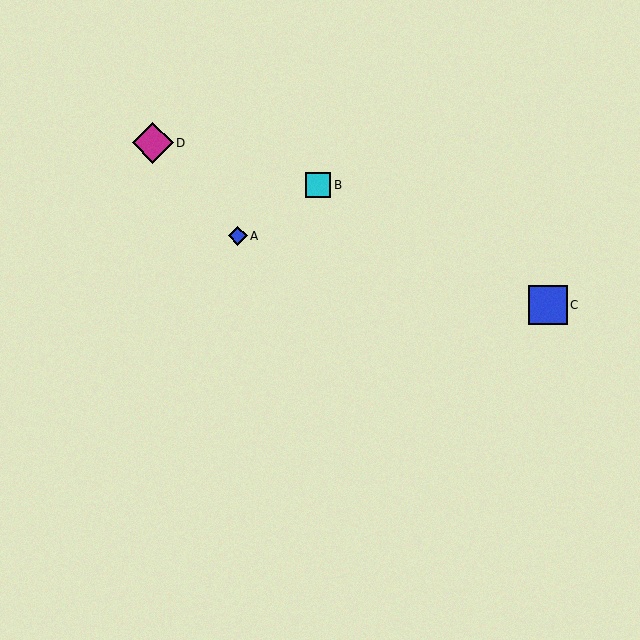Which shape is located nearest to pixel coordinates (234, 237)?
The blue diamond (labeled A) at (238, 236) is nearest to that location.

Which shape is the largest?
The magenta diamond (labeled D) is the largest.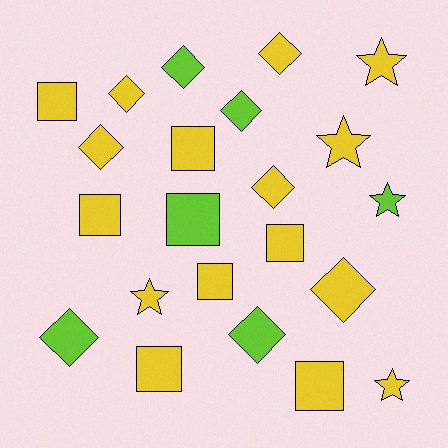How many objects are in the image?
There are 22 objects.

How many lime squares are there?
There is 1 lime square.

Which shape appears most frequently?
Diamond, with 9 objects.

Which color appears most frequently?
Yellow, with 16 objects.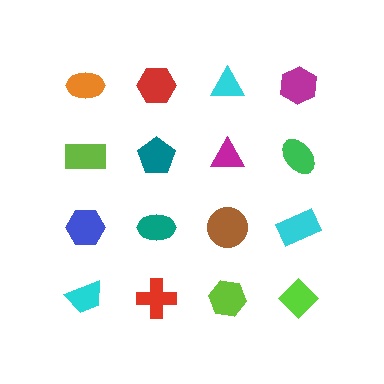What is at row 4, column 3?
A lime hexagon.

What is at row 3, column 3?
A brown circle.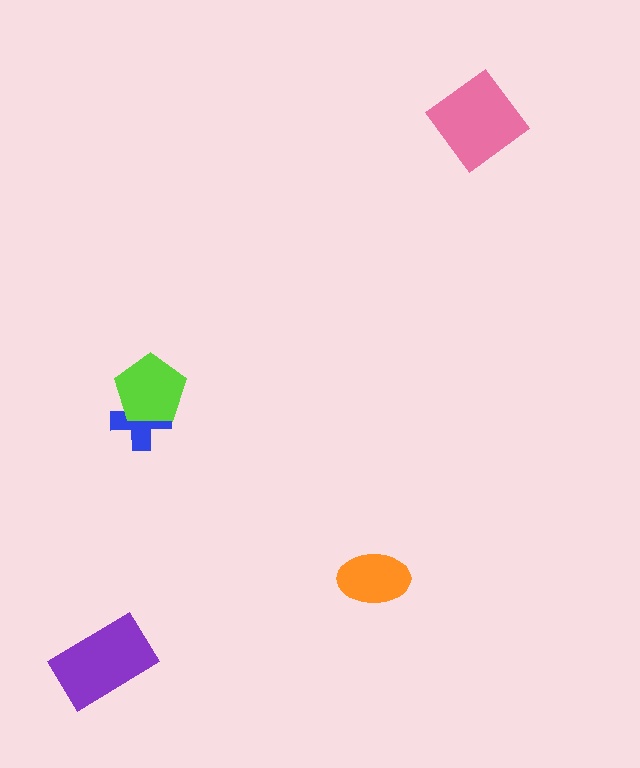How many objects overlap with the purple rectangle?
0 objects overlap with the purple rectangle.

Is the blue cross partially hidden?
Yes, it is partially covered by another shape.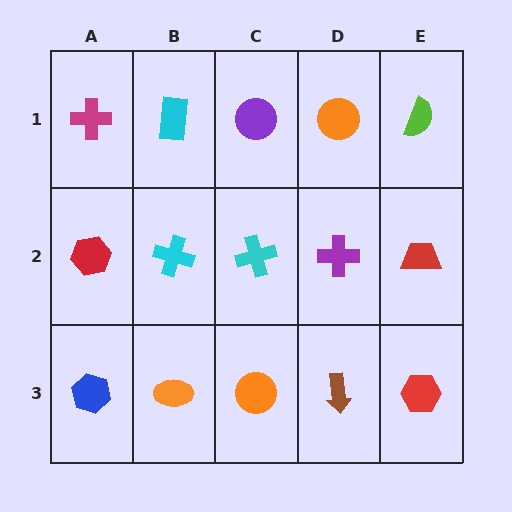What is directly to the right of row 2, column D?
A red trapezoid.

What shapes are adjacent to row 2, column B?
A cyan rectangle (row 1, column B), an orange ellipse (row 3, column B), a red hexagon (row 2, column A), a cyan cross (row 2, column C).